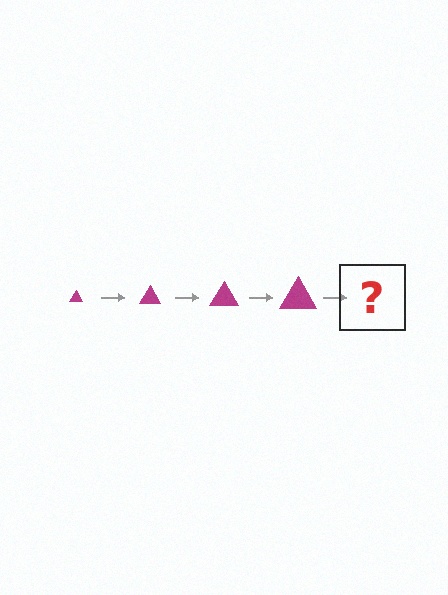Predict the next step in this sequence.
The next step is a magenta triangle, larger than the previous one.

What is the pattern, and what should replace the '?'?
The pattern is that the triangle gets progressively larger each step. The '?' should be a magenta triangle, larger than the previous one.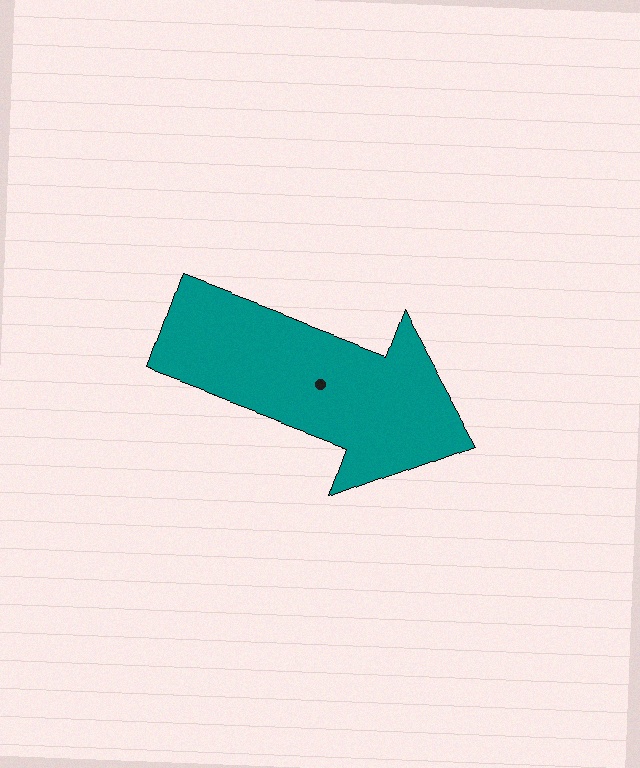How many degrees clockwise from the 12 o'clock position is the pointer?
Approximately 110 degrees.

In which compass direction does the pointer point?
East.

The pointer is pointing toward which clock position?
Roughly 4 o'clock.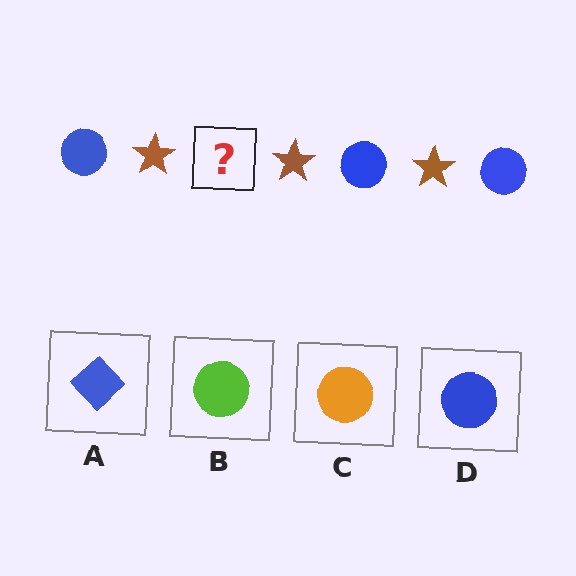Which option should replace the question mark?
Option D.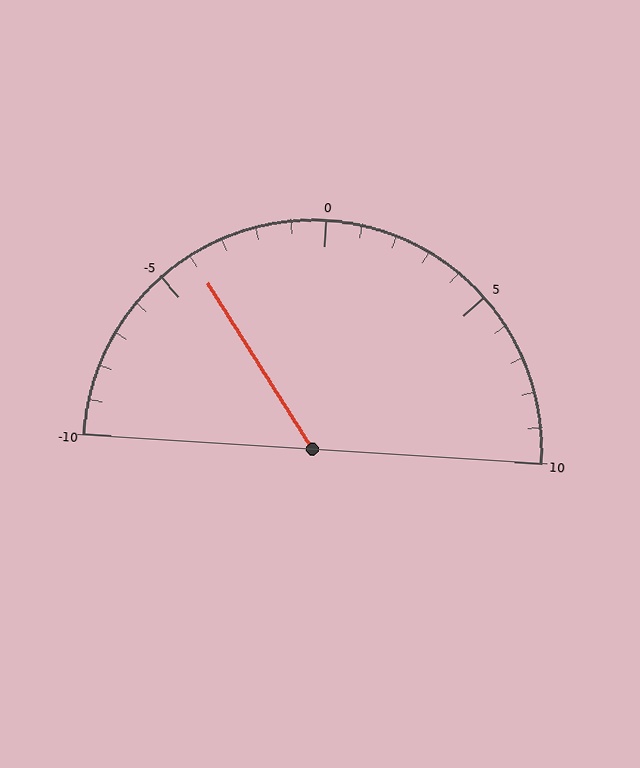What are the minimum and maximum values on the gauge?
The gauge ranges from -10 to 10.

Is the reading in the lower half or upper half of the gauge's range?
The reading is in the lower half of the range (-10 to 10).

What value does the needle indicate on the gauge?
The needle indicates approximately -4.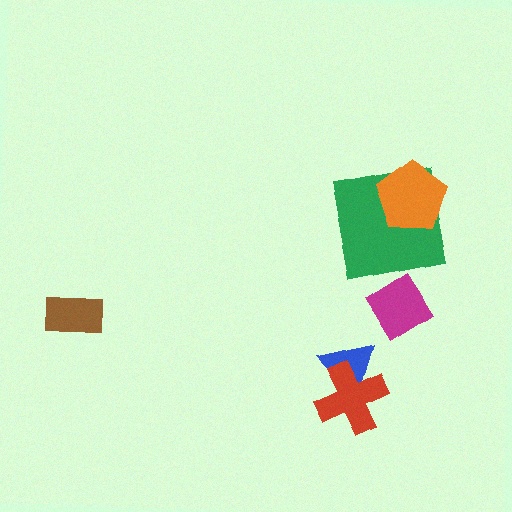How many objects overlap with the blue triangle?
1 object overlaps with the blue triangle.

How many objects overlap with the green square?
1 object overlaps with the green square.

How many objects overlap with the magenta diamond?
0 objects overlap with the magenta diamond.